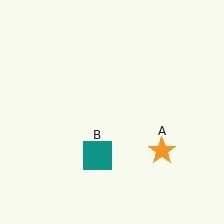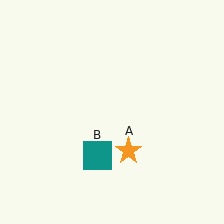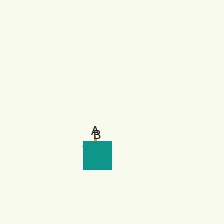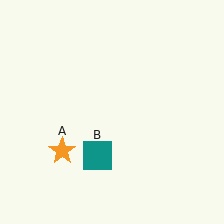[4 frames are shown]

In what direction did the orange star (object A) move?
The orange star (object A) moved left.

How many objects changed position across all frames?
1 object changed position: orange star (object A).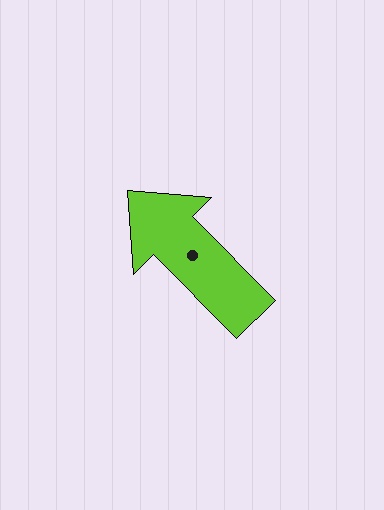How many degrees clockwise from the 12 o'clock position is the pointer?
Approximately 315 degrees.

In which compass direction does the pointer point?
Northwest.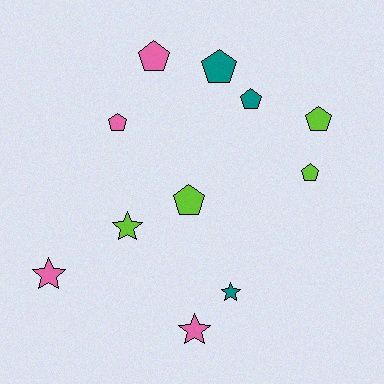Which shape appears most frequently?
Pentagon, with 7 objects.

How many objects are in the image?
There are 11 objects.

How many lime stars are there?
There is 1 lime star.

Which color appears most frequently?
Pink, with 4 objects.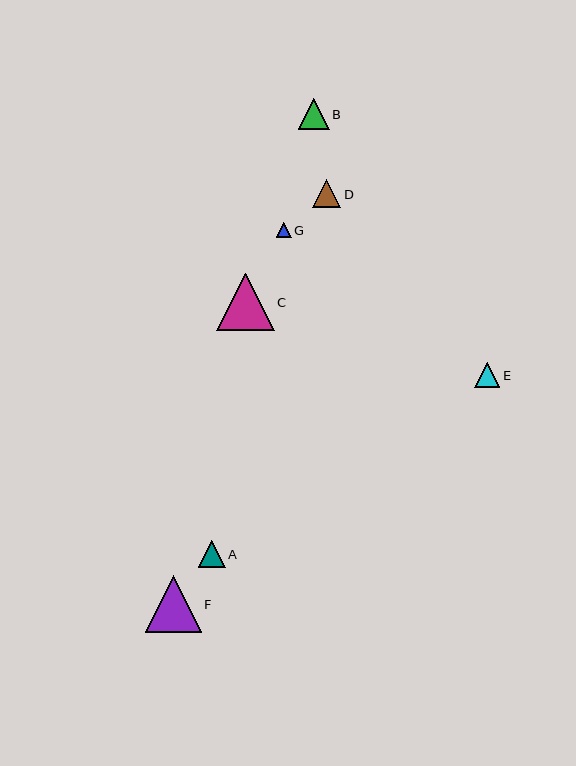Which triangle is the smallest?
Triangle G is the smallest with a size of approximately 15 pixels.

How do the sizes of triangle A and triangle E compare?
Triangle A and triangle E are approximately the same size.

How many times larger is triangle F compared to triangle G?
Triangle F is approximately 3.8 times the size of triangle G.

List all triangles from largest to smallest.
From largest to smallest: C, F, B, D, A, E, G.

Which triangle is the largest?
Triangle C is the largest with a size of approximately 58 pixels.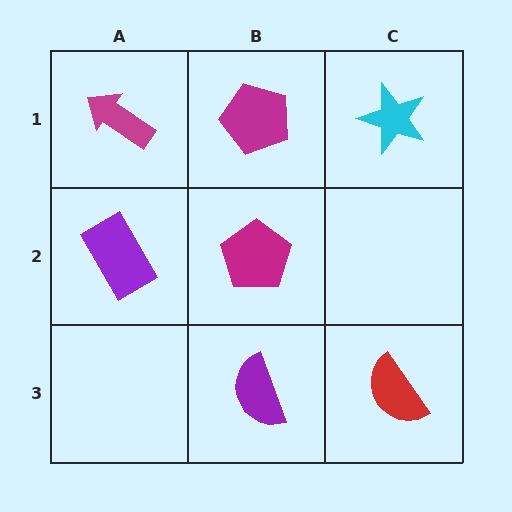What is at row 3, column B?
A purple semicircle.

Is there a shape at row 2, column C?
No, that cell is empty.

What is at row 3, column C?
A red semicircle.